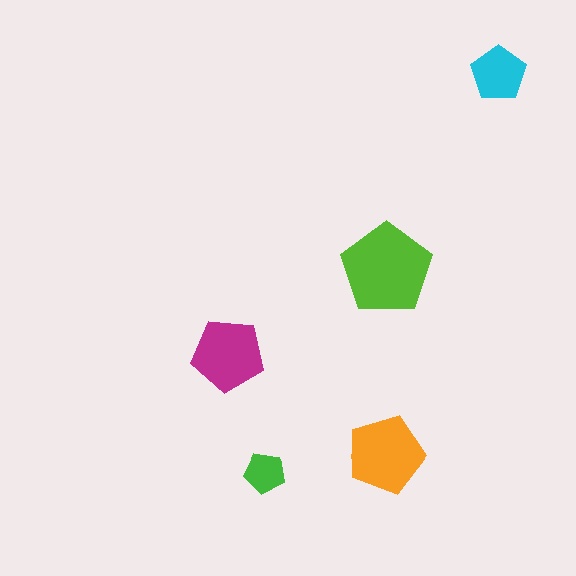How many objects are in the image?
There are 5 objects in the image.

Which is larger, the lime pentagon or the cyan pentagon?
The lime one.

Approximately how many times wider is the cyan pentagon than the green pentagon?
About 1.5 times wider.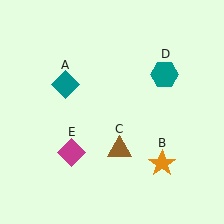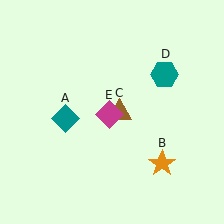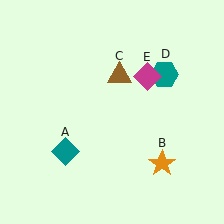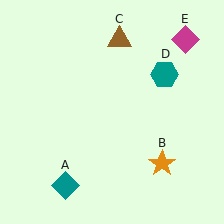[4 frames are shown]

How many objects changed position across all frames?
3 objects changed position: teal diamond (object A), brown triangle (object C), magenta diamond (object E).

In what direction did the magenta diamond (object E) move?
The magenta diamond (object E) moved up and to the right.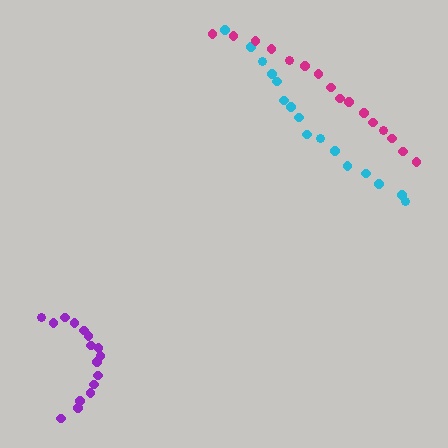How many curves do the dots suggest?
There are 3 distinct paths.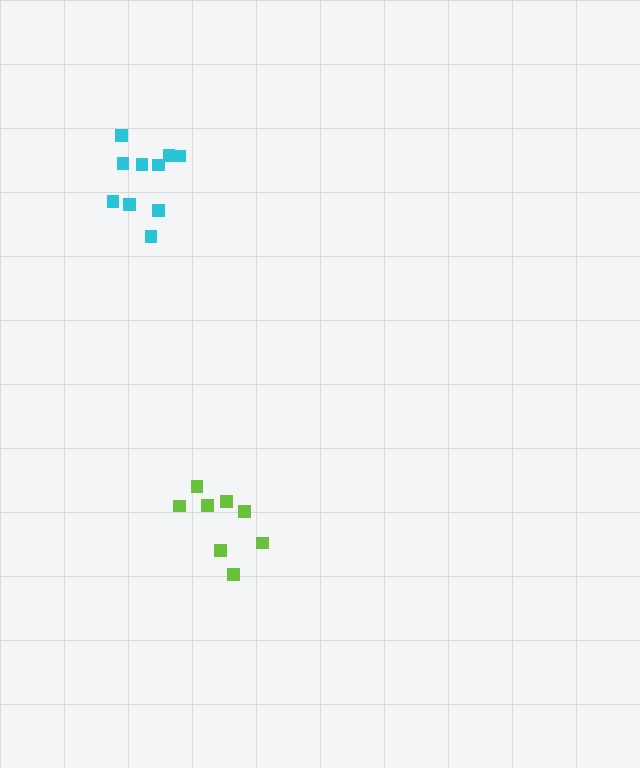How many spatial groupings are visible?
There are 2 spatial groupings.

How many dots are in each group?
Group 1: 10 dots, Group 2: 8 dots (18 total).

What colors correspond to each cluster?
The clusters are colored: cyan, lime.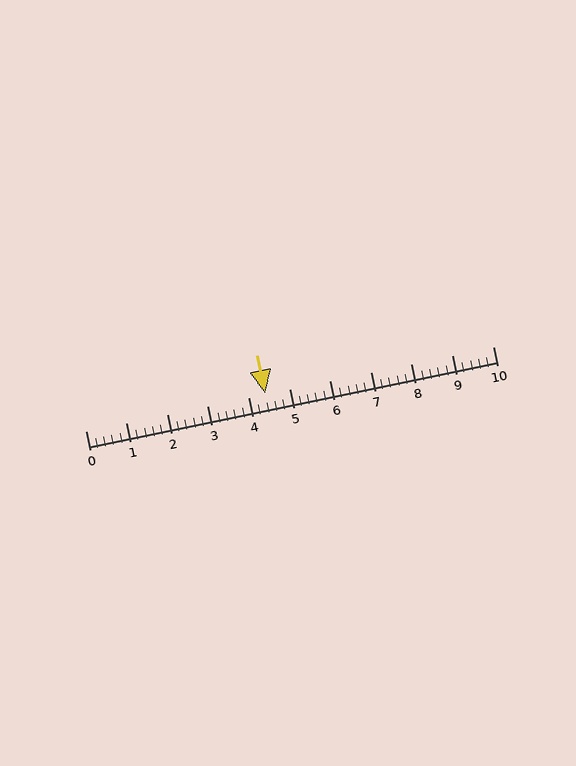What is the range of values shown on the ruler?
The ruler shows values from 0 to 10.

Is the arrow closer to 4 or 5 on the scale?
The arrow is closer to 4.